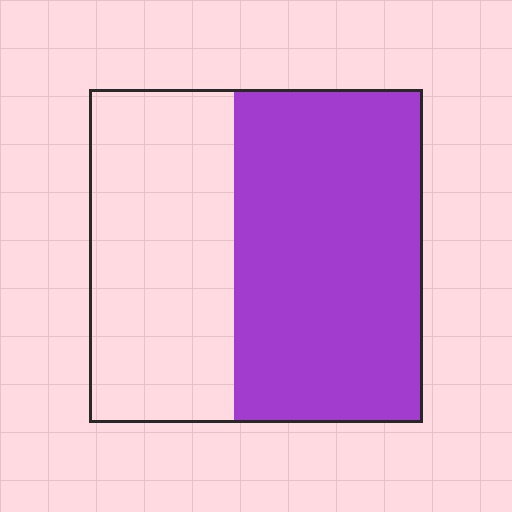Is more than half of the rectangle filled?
Yes.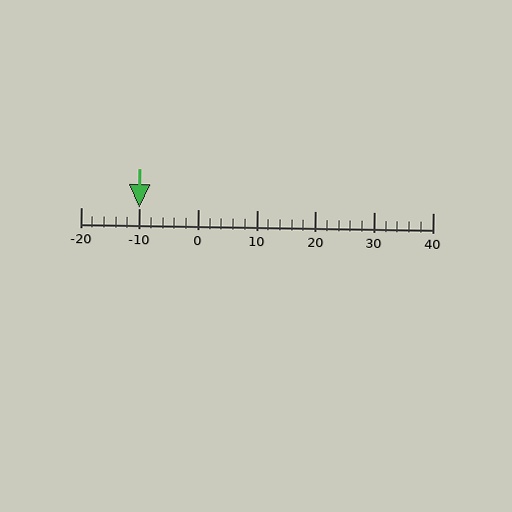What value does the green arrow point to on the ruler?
The green arrow points to approximately -10.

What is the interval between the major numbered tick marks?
The major tick marks are spaced 10 units apart.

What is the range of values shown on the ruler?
The ruler shows values from -20 to 40.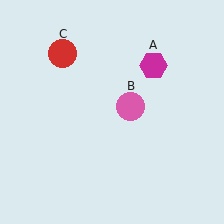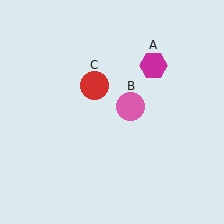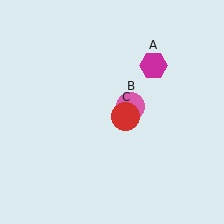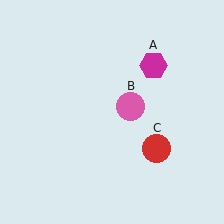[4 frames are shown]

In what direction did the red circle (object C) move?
The red circle (object C) moved down and to the right.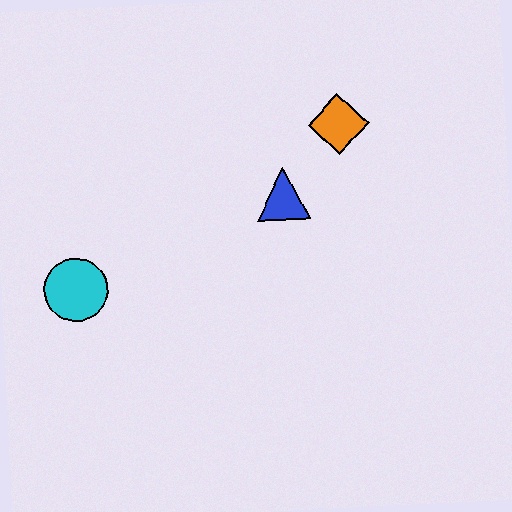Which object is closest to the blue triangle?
The orange diamond is closest to the blue triangle.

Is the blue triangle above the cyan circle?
Yes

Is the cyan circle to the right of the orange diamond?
No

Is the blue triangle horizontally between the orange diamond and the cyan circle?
Yes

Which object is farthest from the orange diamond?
The cyan circle is farthest from the orange diamond.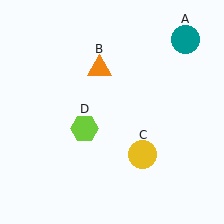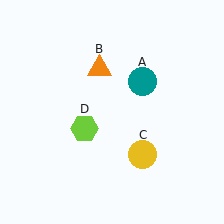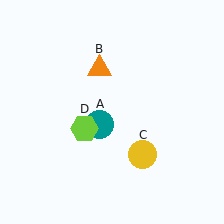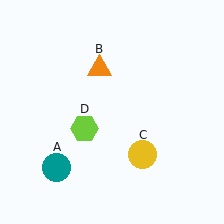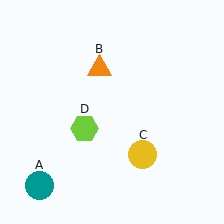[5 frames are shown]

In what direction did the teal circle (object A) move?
The teal circle (object A) moved down and to the left.